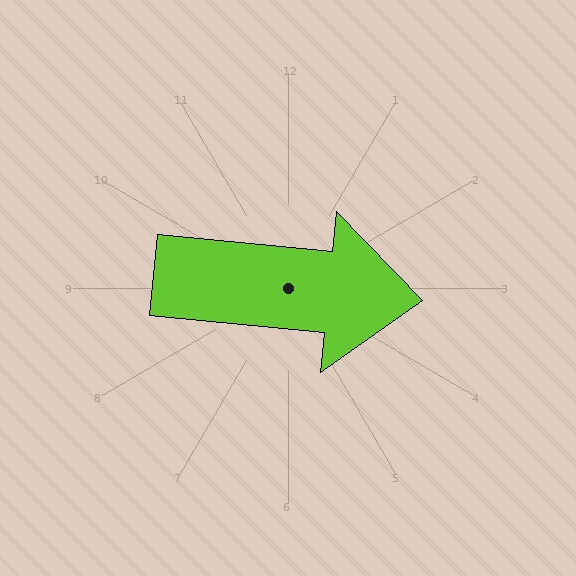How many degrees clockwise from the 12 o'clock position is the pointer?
Approximately 95 degrees.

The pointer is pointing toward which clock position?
Roughly 3 o'clock.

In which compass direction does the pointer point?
East.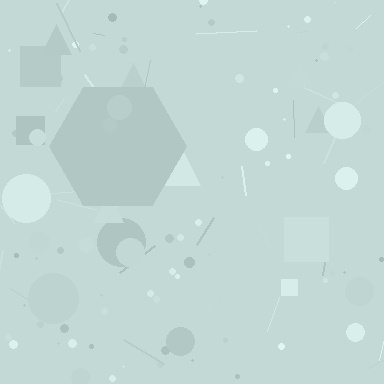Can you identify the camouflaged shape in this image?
The camouflaged shape is a hexagon.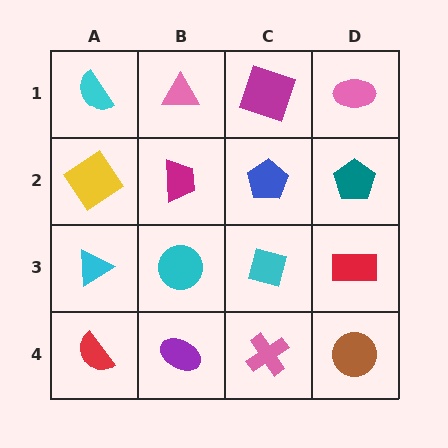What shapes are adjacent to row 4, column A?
A cyan triangle (row 3, column A), a purple ellipse (row 4, column B).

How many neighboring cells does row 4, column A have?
2.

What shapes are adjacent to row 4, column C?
A cyan diamond (row 3, column C), a purple ellipse (row 4, column B), a brown circle (row 4, column D).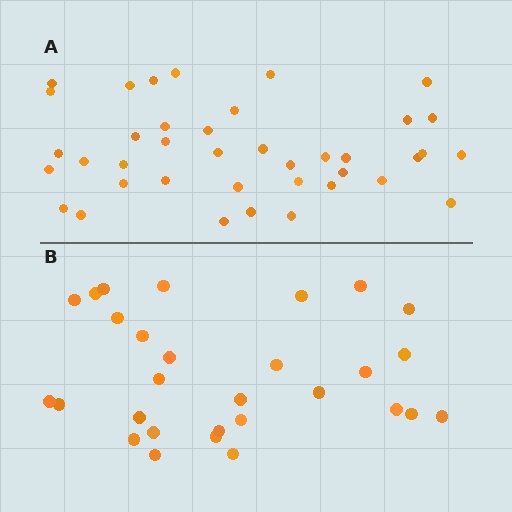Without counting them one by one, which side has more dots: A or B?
Region A (the top region) has more dots.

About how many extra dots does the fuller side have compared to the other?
Region A has roughly 10 or so more dots than region B.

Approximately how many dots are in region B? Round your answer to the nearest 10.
About 30 dots. (The exact count is 29, which rounds to 30.)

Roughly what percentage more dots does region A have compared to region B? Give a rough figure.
About 35% more.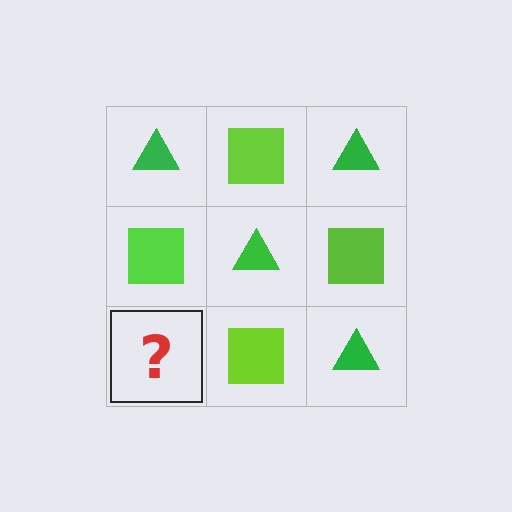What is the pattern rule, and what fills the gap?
The rule is that it alternates green triangle and lime square in a checkerboard pattern. The gap should be filled with a green triangle.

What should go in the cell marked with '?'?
The missing cell should contain a green triangle.